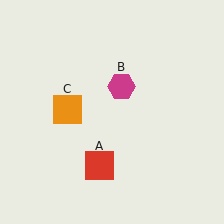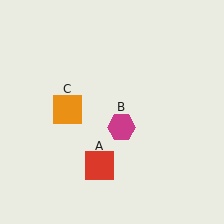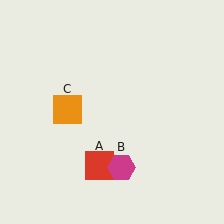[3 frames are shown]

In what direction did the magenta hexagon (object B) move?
The magenta hexagon (object B) moved down.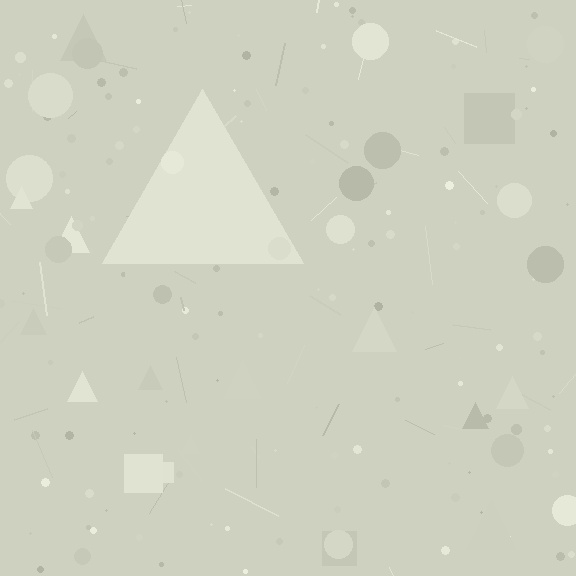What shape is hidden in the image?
A triangle is hidden in the image.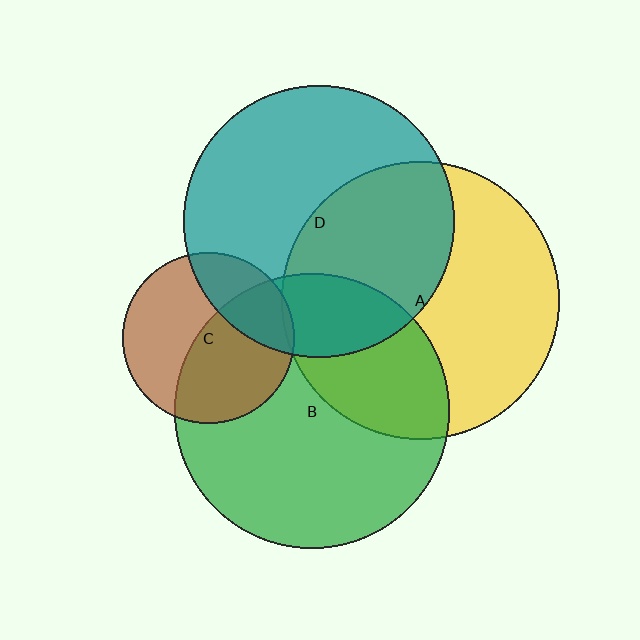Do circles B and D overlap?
Yes.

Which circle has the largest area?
Circle A (yellow).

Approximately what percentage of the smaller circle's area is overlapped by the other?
Approximately 20%.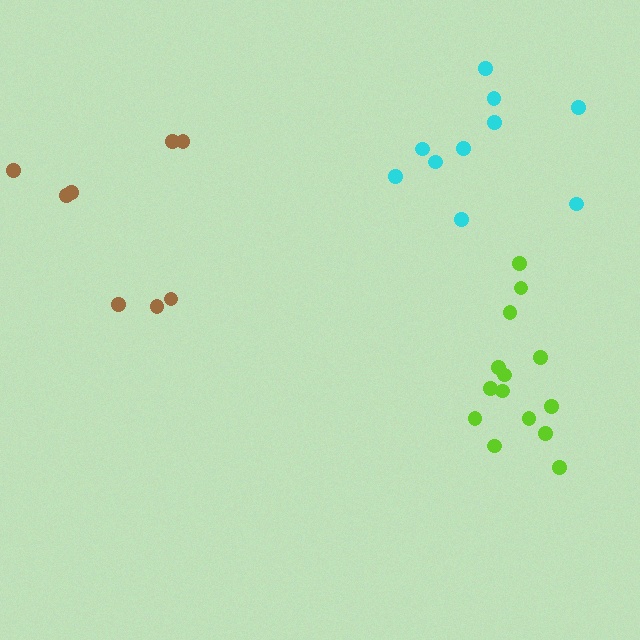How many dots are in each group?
Group 1: 8 dots, Group 2: 10 dots, Group 3: 14 dots (32 total).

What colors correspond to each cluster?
The clusters are colored: brown, cyan, lime.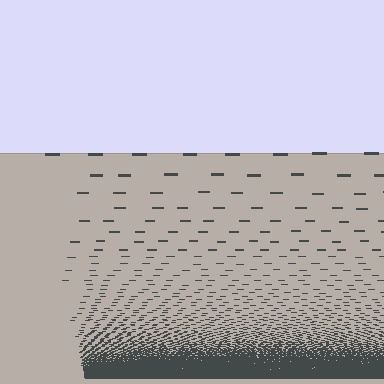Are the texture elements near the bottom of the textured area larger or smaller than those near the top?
Smaller. The gradient is inverted — elements near the bottom are smaller and denser.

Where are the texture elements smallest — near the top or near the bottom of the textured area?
Near the bottom.